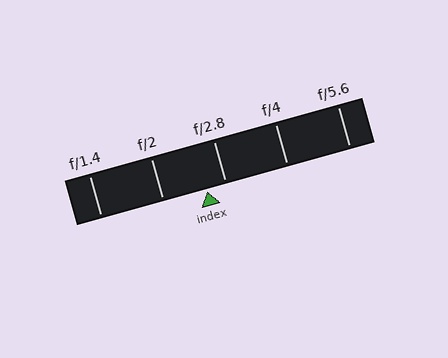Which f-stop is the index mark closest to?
The index mark is closest to f/2.8.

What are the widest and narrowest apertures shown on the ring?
The widest aperture shown is f/1.4 and the narrowest is f/5.6.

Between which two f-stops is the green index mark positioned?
The index mark is between f/2 and f/2.8.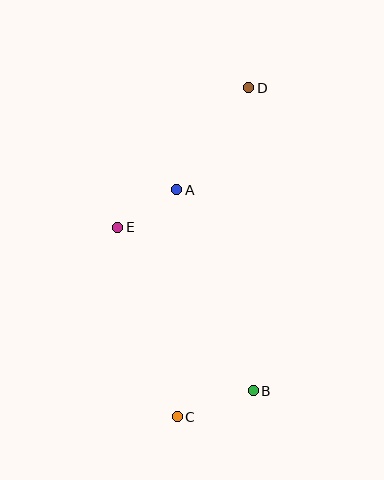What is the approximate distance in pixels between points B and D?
The distance between B and D is approximately 303 pixels.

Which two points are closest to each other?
Points A and E are closest to each other.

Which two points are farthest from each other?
Points C and D are farthest from each other.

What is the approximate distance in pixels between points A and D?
The distance between A and D is approximately 125 pixels.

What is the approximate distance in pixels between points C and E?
The distance between C and E is approximately 199 pixels.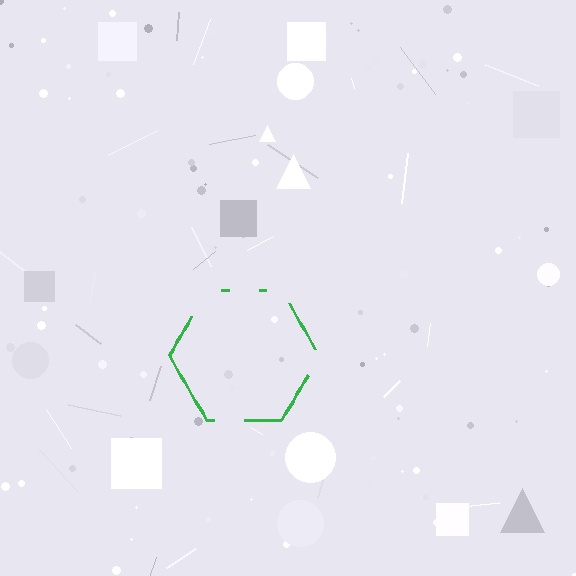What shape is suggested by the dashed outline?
The dashed outline suggests a hexagon.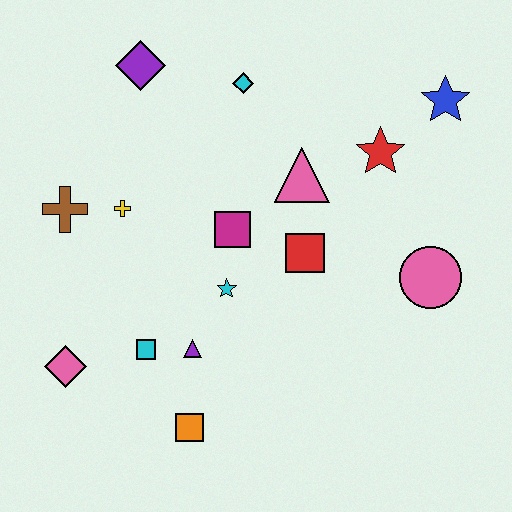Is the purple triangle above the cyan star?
No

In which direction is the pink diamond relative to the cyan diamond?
The pink diamond is below the cyan diamond.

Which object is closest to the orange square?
The purple triangle is closest to the orange square.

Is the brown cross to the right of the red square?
No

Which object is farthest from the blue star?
The pink diamond is farthest from the blue star.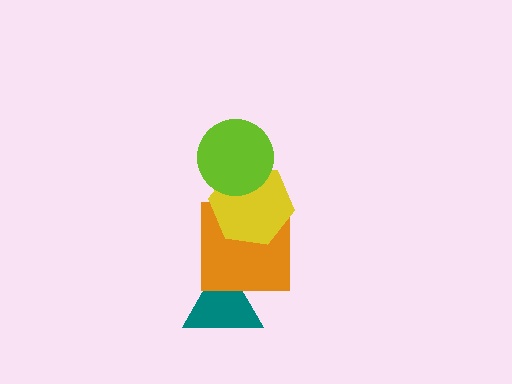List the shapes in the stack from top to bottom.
From top to bottom: the lime circle, the yellow hexagon, the orange square, the teal triangle.